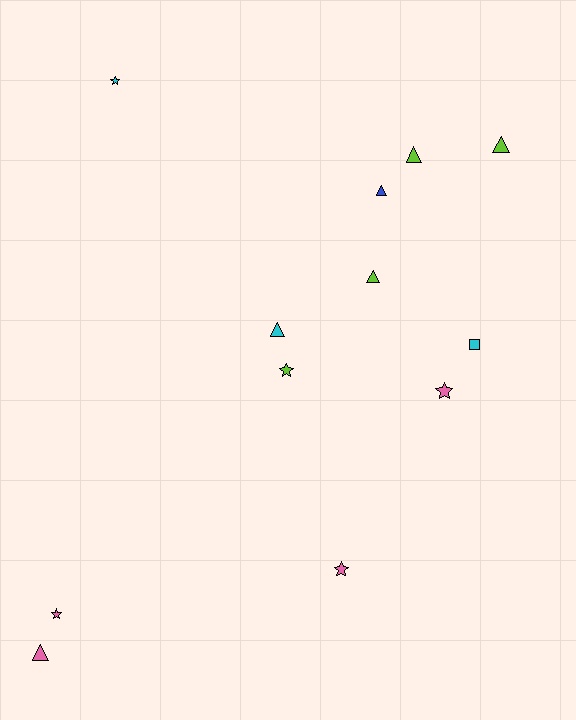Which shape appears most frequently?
Triangle, with 6 objects.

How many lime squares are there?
There are no lime squares.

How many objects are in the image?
There are 12 objects.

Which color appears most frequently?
Pink, with 4 objects.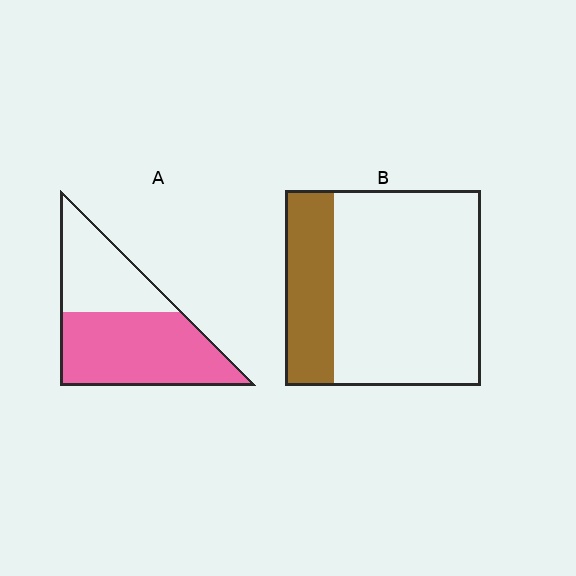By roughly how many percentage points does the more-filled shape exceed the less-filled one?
By roughly 35 percentage points (A over B).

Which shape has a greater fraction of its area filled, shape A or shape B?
Shape A.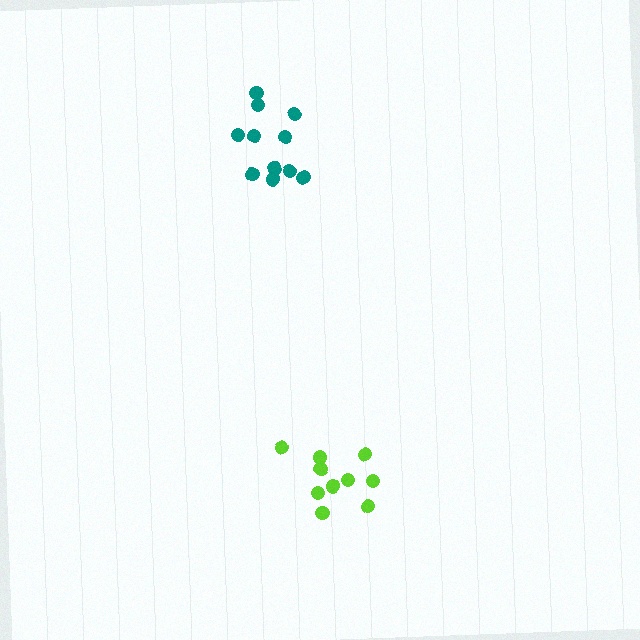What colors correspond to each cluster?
The clusters are colored: teal, lime.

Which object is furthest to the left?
The teal cluster is leftmost.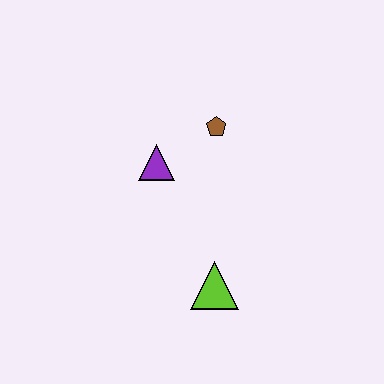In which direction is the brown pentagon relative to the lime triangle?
The brown pentagon is above the lime triangle.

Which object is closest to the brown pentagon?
The purple triangle is closest to the brown pentagon.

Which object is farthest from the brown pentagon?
The lime triangle is farthest from the brown pentagon.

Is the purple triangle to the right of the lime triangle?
No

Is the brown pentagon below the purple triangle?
No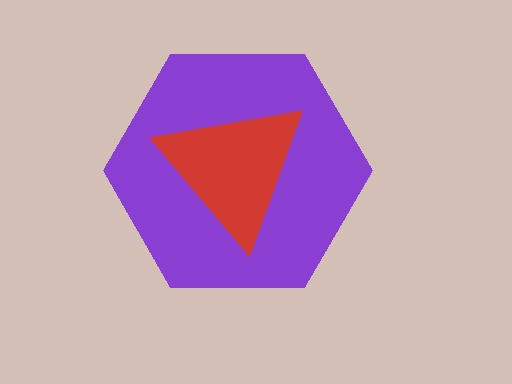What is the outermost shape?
The purple hexagon.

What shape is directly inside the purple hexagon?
The red triangle.